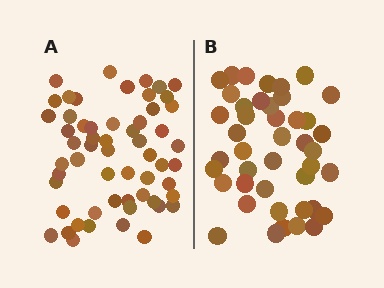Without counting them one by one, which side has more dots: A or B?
Region A (the left region) has more dots.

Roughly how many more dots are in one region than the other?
Region A has approximately 15 more dots than region B.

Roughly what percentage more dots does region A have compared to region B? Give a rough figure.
About 35% more.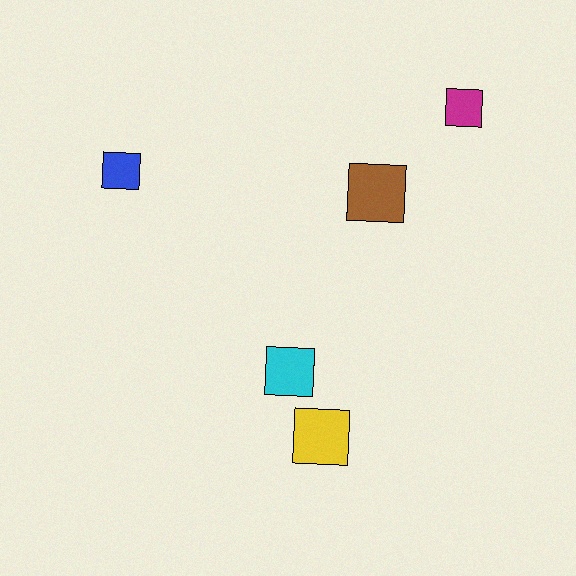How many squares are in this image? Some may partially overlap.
There are 5 squares.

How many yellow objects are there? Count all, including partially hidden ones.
There is 1 yellow object.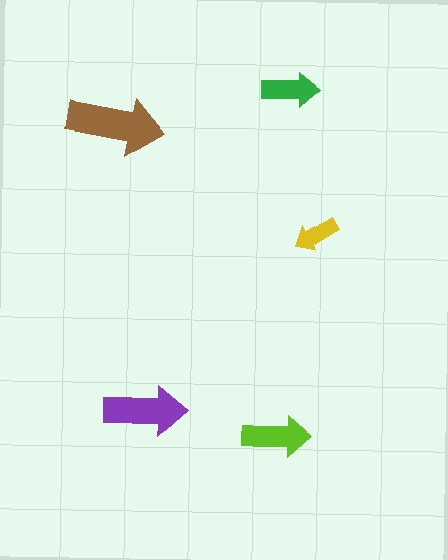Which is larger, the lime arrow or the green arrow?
The lime one.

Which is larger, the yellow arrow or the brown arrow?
The brown one.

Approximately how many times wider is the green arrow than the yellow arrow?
About 1.5 times wider.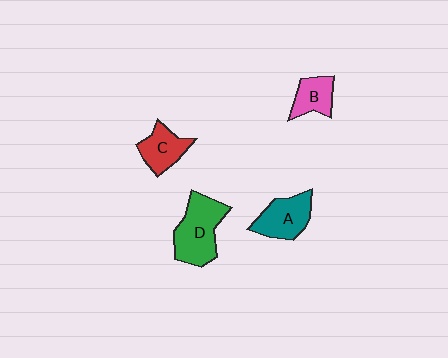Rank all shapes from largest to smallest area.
From largest to smallest: D (green), A (teal), C (red), B (pink).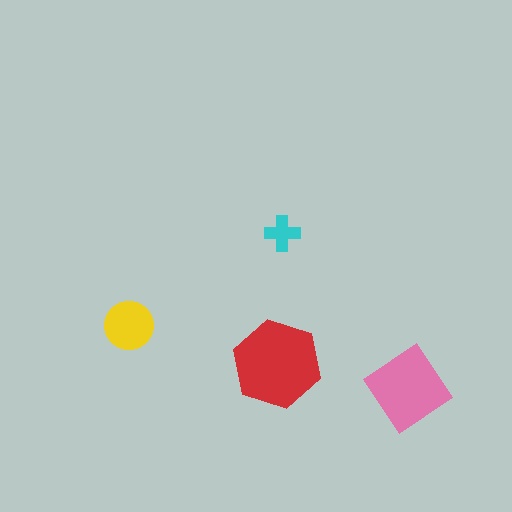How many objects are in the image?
There are 4 objects in the image.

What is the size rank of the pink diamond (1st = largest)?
2nd.